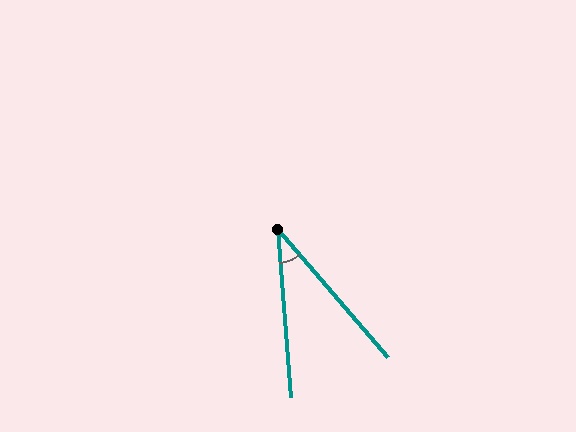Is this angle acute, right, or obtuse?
It is acute.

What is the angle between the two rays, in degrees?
Approximately 37 degrees.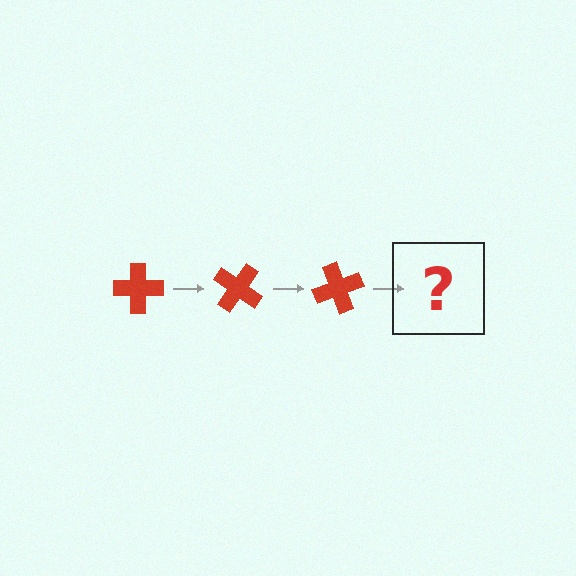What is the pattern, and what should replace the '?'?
The pattern is that the cross rotates 35 degrees each step. The '?' should be a red cross rotated 105 degrees.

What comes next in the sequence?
The next element should be a red cross rotated 105 degrees.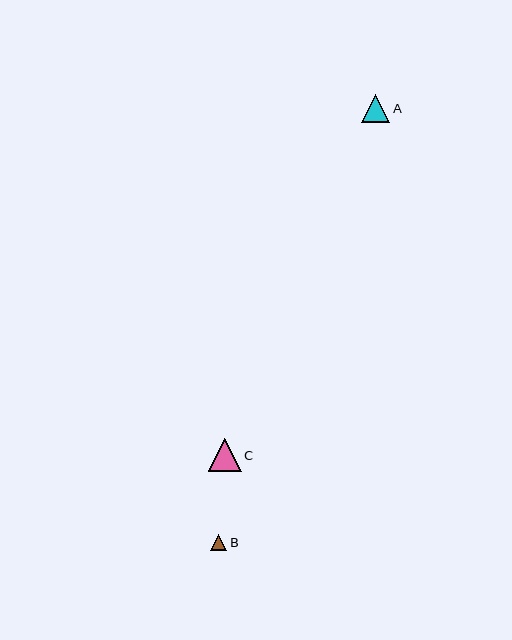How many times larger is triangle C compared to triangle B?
Triangle C is approximately 2.0 times the size of triangle B.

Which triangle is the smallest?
Triangle B is the smallest with a size of approximately 16 pixels.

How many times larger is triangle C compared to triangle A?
Triangle C is approximately 1.2 times the size of triangle A.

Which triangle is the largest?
Triangle C is the largest with a size of approximately 33 pixels.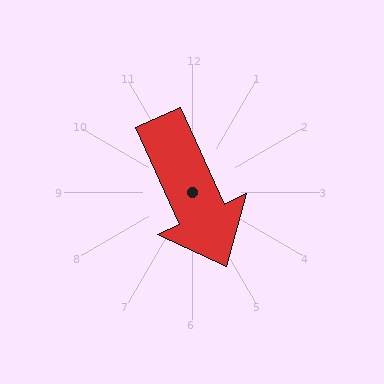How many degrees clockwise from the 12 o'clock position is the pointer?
Approximately 155 degrees.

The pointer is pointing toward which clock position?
Roughly 5 o'clock.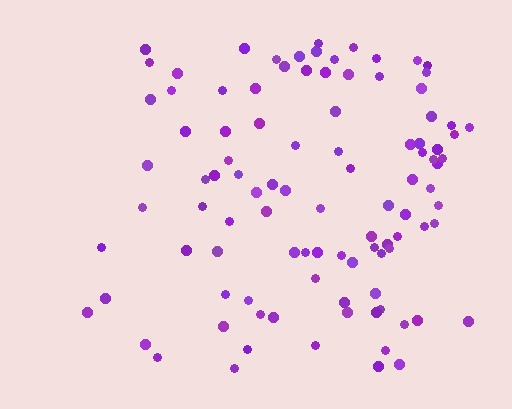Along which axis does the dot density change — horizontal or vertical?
Horizontal.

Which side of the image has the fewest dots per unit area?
The left.